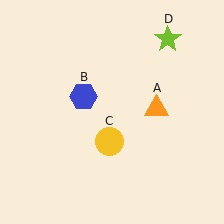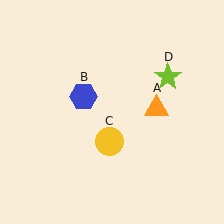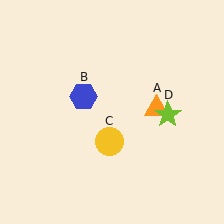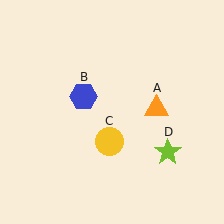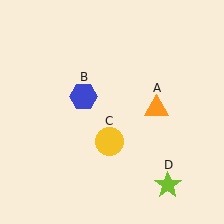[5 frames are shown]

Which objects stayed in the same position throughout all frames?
Orange triangle (object A) and blue hexagon (object B) and yellow circle (object C) remained stationary.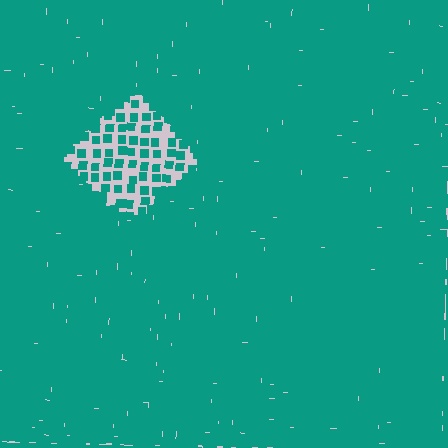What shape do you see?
I see a diamond.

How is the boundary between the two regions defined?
The boundary is defined by a change in element density (approximately 3.2x ratio). All elements are the same color, size, and shape.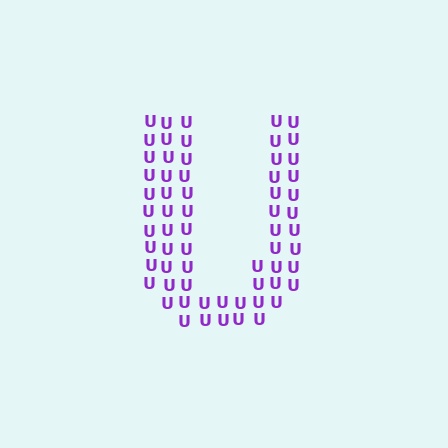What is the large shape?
The large shape is the letter U.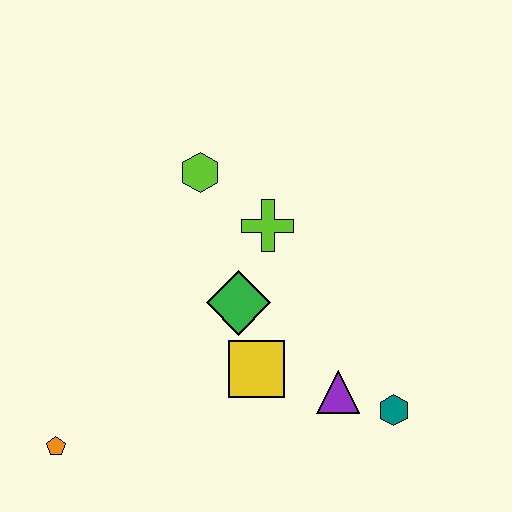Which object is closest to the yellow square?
The green diamond is closest to the yellow square.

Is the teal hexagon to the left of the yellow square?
No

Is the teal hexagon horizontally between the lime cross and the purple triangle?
No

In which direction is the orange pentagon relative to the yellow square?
The orange pentagon is to the left of the yellow square.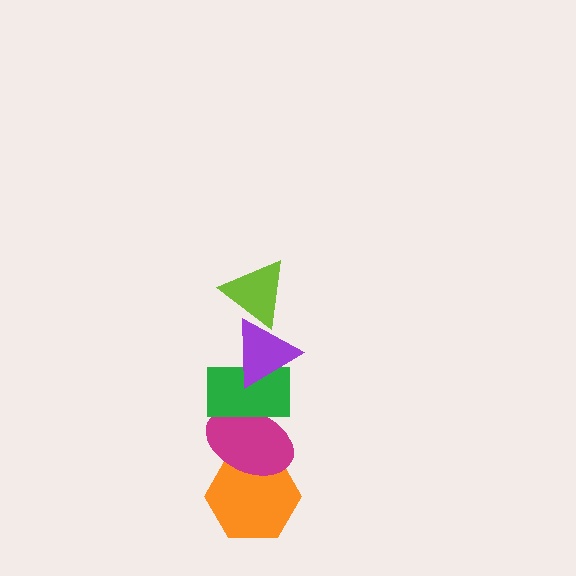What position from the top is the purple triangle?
The purple triangle is 2nd from the top.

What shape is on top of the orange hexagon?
The magenta ellipse is on top of the orange hexagon.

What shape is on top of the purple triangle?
The lime triangle is on top of the purple triangle.